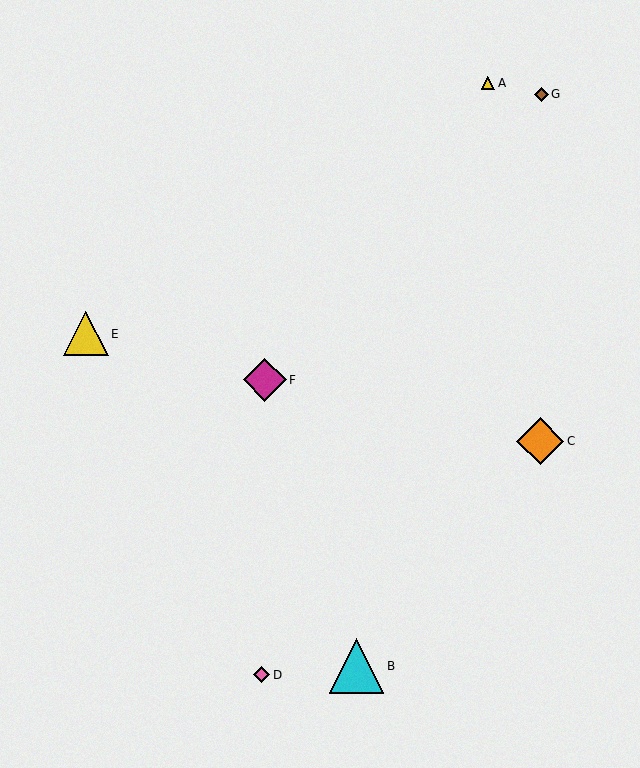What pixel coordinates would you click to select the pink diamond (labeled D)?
Click at (262, 675) to select the pink diamond D.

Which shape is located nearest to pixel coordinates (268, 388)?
The magenta diamond (labeled F) at (265, 380) is nearest to that location.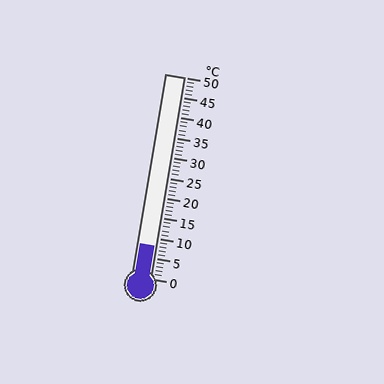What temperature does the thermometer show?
The thermometer shows approximately 8°C.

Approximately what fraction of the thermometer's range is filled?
The thermometer is filled to approximately 15% of its range.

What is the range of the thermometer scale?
The thermometer scale ranges from 0°C to 50°C.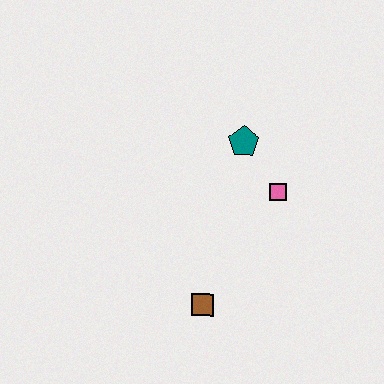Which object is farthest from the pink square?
The brown square is farthest from the pink square.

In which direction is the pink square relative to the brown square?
The pink square is above the brown square.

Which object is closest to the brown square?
The pink square is closest to the brown square.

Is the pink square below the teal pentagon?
Yes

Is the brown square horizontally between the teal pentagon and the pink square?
No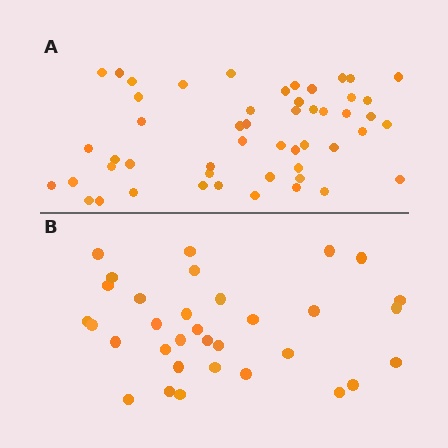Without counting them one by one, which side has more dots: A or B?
Region A (the top region) has more dots.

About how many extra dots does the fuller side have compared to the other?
Region A has approximately 20 more dots than region B.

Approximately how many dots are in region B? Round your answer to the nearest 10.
About 30 dots. (The exact count is 33, which rounds to 30.)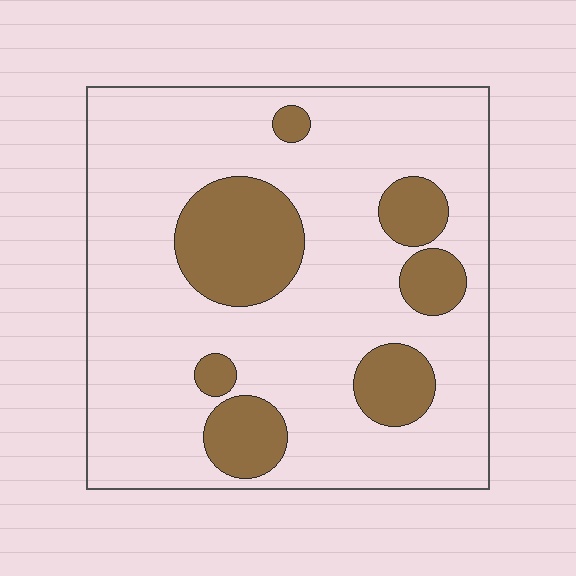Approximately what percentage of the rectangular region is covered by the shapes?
Approximately 20%.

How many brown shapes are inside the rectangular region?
7.